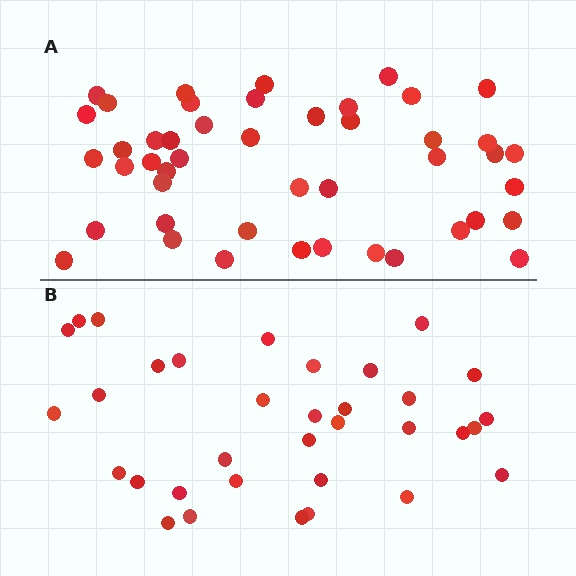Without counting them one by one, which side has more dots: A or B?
Region A (the top region) has more dots.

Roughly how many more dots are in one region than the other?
Region A has roughly 12 or so more dots than region B.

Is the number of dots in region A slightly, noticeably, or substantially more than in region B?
Region A has noticeably more, but not dramatically so. The ratio is roughly 1.4 to 1.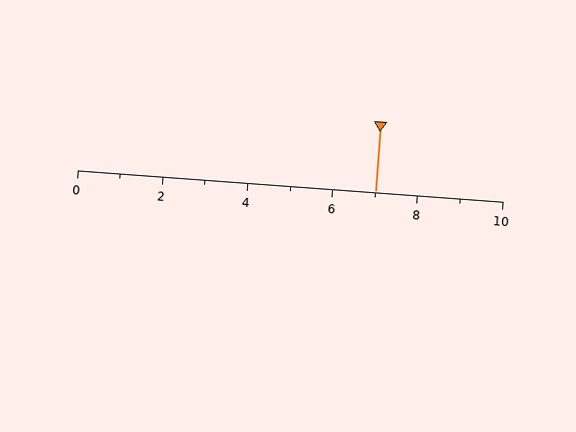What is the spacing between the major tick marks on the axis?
The major ticks are spaced 2 apart.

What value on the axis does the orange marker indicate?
The marker indicates approximately 7.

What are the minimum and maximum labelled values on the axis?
The axis runs from 0 to 10.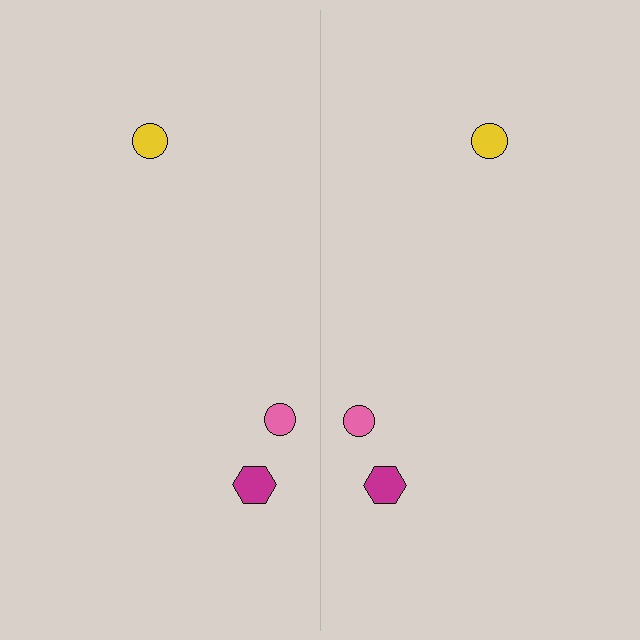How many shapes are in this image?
There are 6 shapes in this image.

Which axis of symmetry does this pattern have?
The pattern has a vertical axis of symmetry running through the center of the image.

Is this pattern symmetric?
Yes, this pattern has bilateral (reflection) symmetry.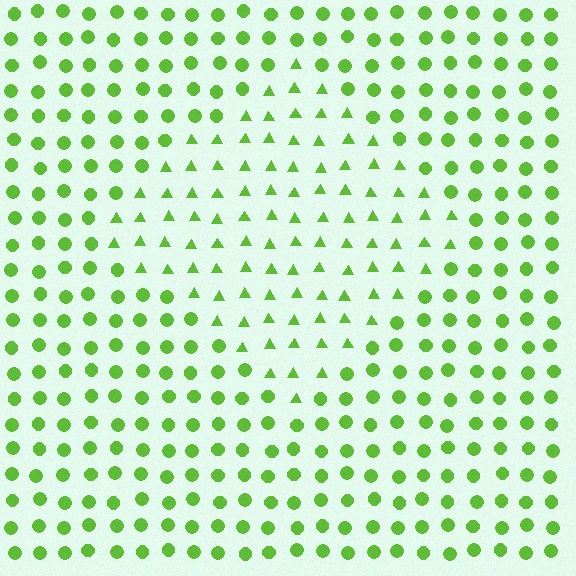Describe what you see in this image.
The image is filled with small lime elements arranged in a uniform grid. A diamond-shaped region contains triangles, while the surrounding area contains circles. The boundary is defined purely by the change in element shape.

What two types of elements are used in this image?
The image uses triangles inside the diamond region and circles outside it.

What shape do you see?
I see a diamond.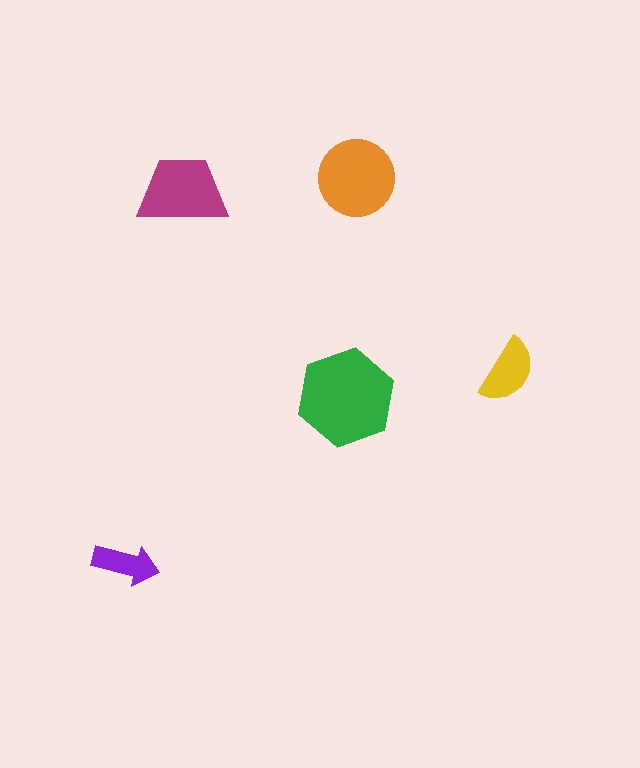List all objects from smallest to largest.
The purple arrow, the yellow semicircle, the magenta trapezoid, the orange circle, the green hexagon.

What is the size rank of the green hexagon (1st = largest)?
1st.